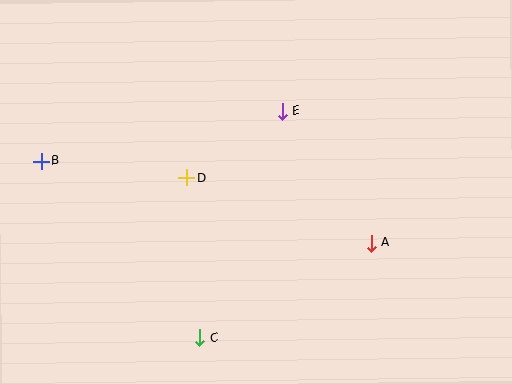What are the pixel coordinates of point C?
Point C is at (199, 337).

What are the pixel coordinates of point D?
Point D is at (187, 178).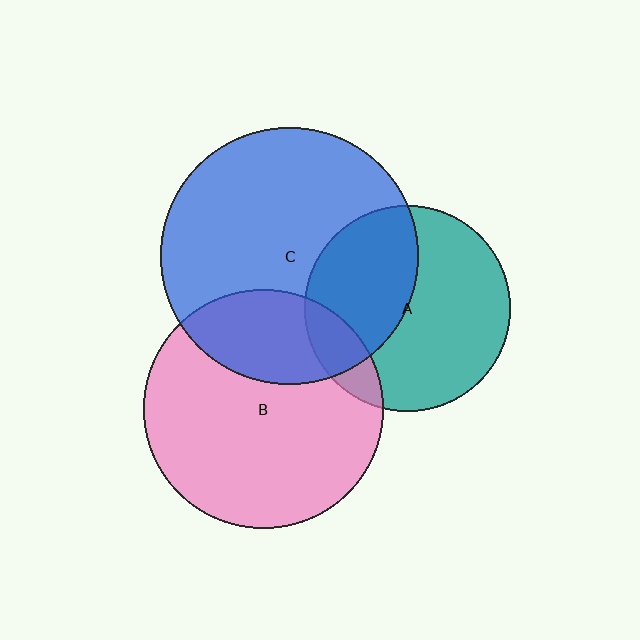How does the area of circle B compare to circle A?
Approximately 1.4 times.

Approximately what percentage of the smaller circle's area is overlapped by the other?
Approximately 15%.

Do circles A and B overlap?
Yes.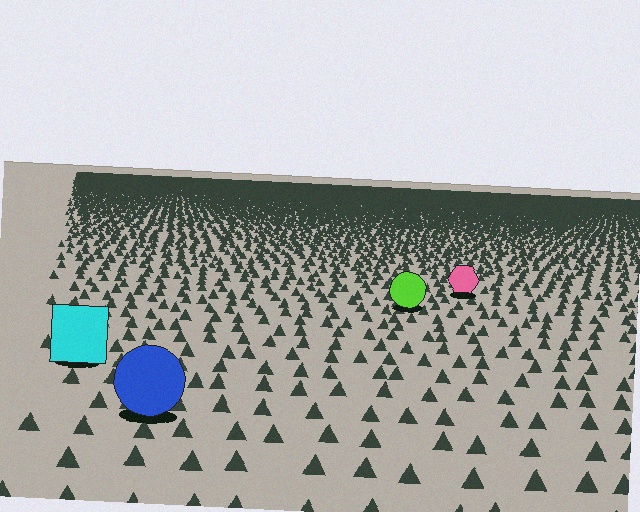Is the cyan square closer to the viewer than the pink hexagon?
Yes. The cyan square is closer — you can tell from the texture gradient: the ground texture is coarser near it.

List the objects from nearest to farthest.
From nearest to farthest: the blue circle, the cyan square, the lime circle, the pink hexagon.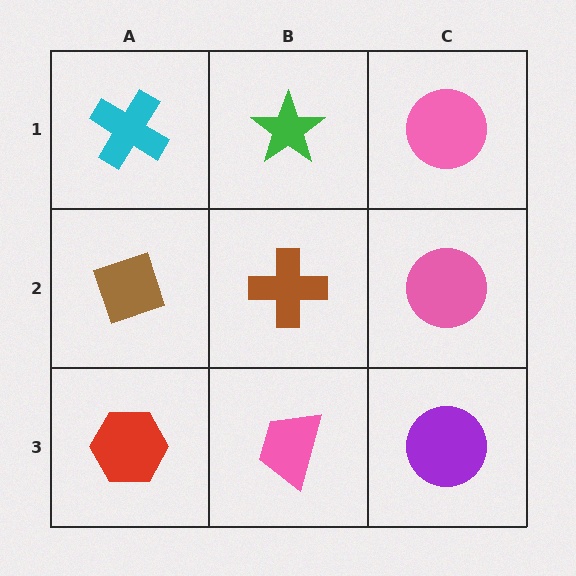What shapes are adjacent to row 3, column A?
A brown diamond (row 2, column A), a pink trapezoid (row 3, column B).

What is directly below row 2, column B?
A pink trapezoid.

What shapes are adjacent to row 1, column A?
A brown diamond (row 2, column A), a green star (row 1, column B).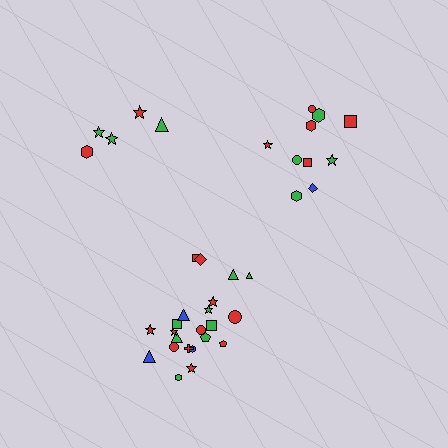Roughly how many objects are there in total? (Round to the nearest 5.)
Roughly 35 objects in total.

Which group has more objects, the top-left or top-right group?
The top-right group.